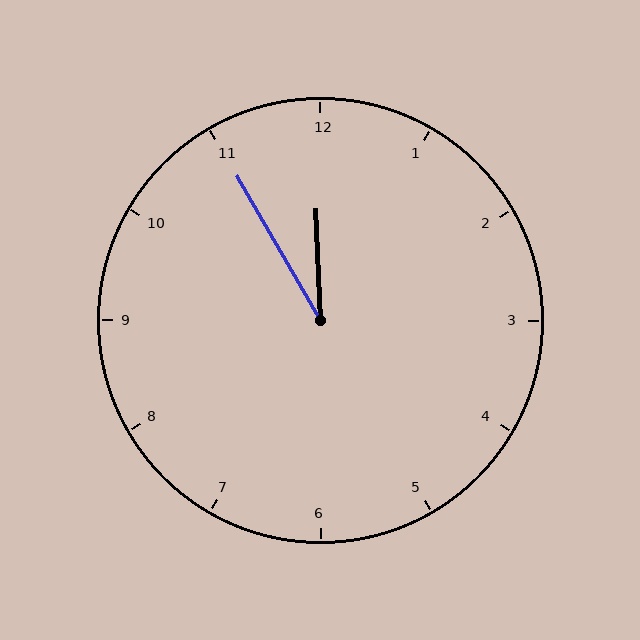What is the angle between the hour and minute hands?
Approximately 28 degrees.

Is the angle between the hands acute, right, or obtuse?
It is acute.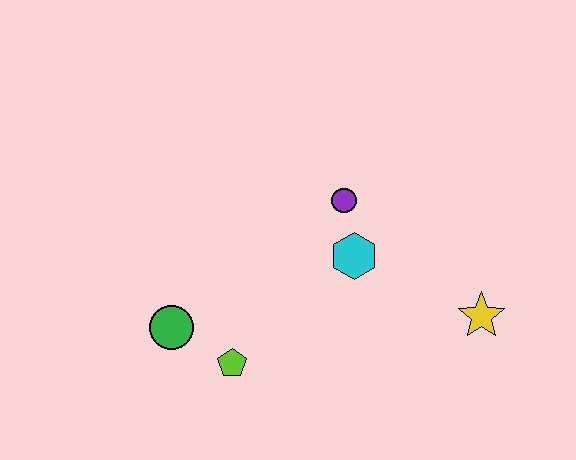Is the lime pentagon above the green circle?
No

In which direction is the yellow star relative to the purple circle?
The yellow star is to the right of the purple circle.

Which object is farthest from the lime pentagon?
The yellow star is farthest from the lime pentagon.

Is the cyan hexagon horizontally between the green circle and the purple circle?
No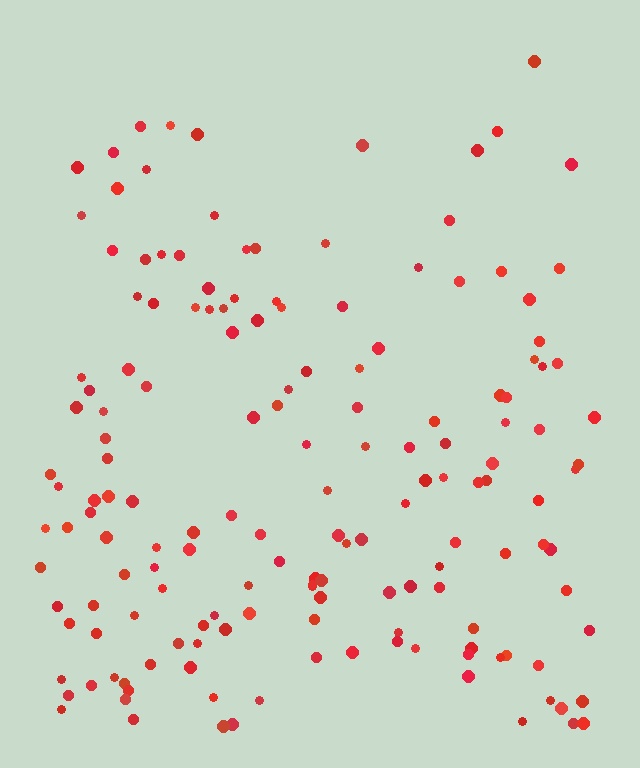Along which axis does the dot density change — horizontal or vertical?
Vertical.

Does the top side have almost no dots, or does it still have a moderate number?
Still a moderate number, just noticeably fewer than the bottom.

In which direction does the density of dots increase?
From top to bottom, with the bottom side densest.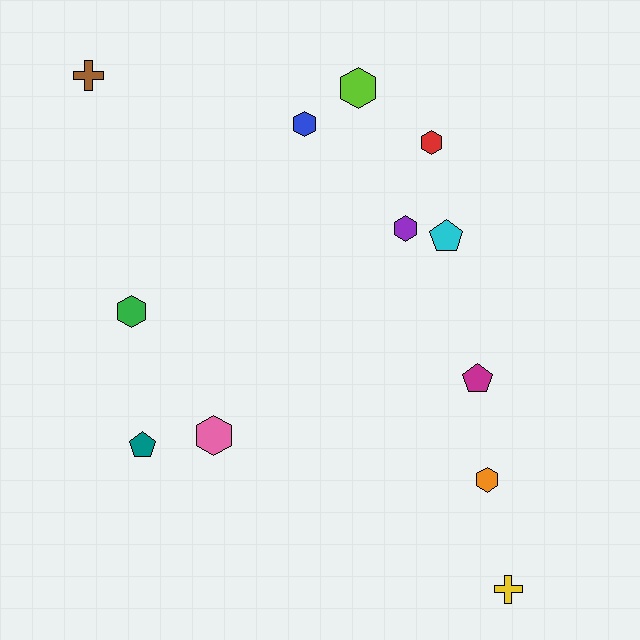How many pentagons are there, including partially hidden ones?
There are 3 pentagons.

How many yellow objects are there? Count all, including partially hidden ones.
There is 1 yellow object.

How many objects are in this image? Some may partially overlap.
There are 12 objects.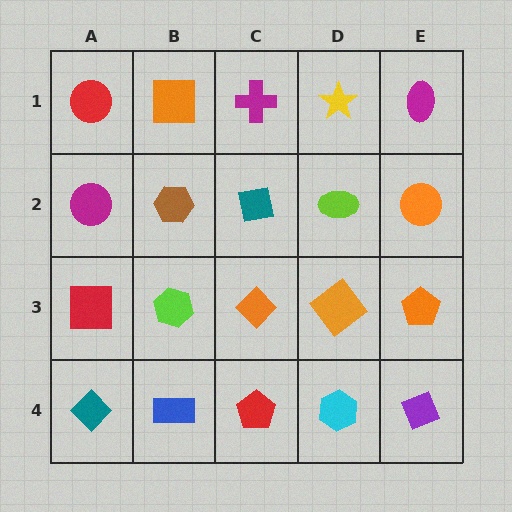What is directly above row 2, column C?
A magenta cross.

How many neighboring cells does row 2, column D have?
4.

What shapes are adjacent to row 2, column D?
A yellow star (row 1, column D), an orange diamond (row 3, column D), a teal square (row 2, column C), an orange circle (row 2, column E).